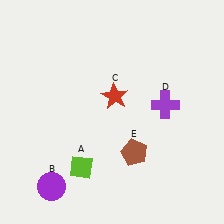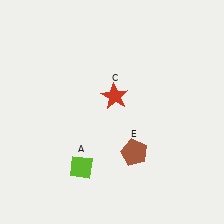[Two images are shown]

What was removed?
The purple cross (D), the purple circle (B) were removed in Image 2.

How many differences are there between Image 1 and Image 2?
There are 2 differences between the two images.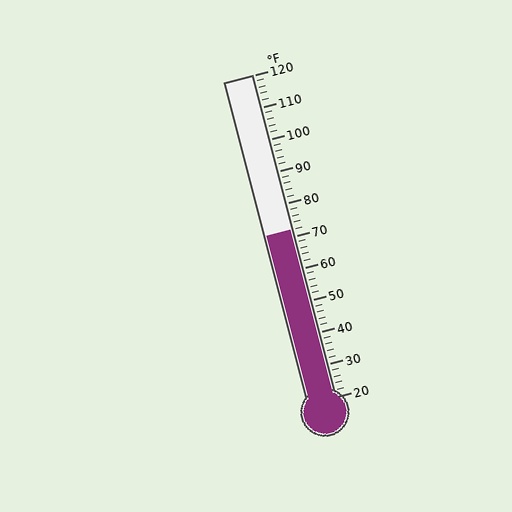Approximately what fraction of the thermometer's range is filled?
The thermometer is filled to approximately 50% of its range.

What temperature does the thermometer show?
The thermometer shows approximately 72°F.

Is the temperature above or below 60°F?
The temperature is above 60°F.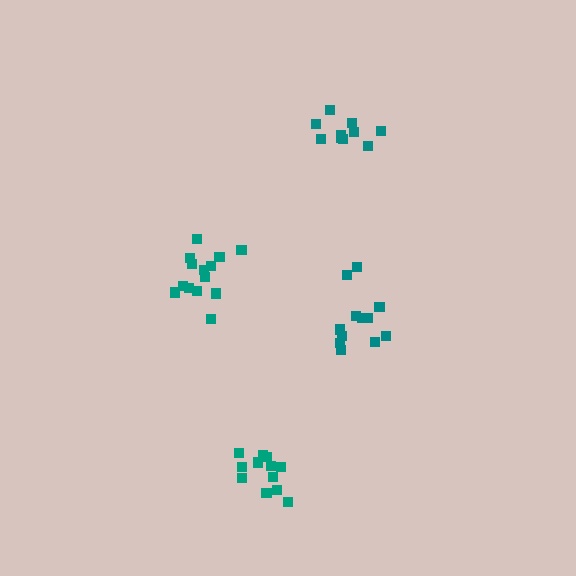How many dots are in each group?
Group 1: 14 dots, Group 2: 12 dots, Group 3: 10 dots, Group 4: 13 dots (49 total).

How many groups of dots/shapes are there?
There are 4 groups.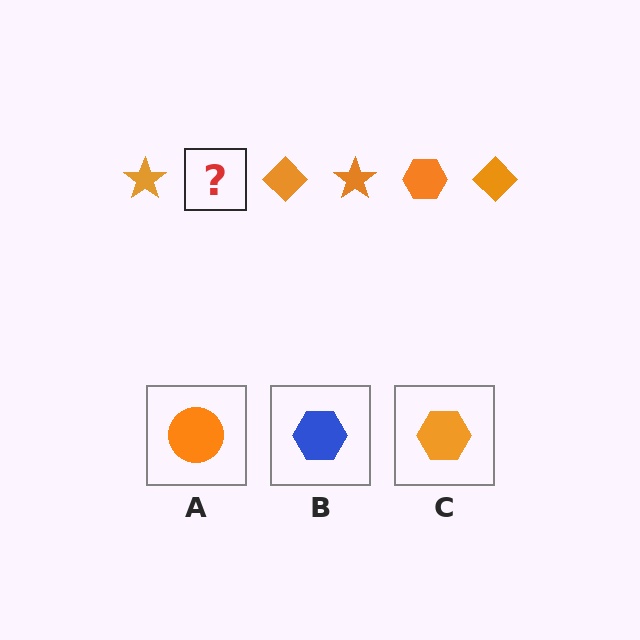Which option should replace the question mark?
Option C.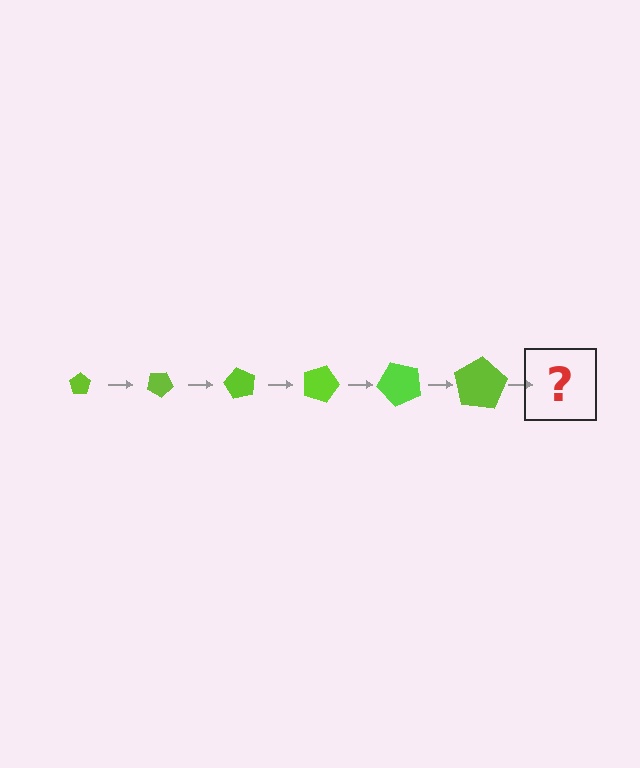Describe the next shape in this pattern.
It should be a pentagon, larger than the previous one and rotated 180 degrees from the start.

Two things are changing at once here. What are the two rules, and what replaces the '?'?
The two rules are that the pentagon grows larger each step and it rotates 30 degrees each step. The '?' should be a pentagon, larger than the previous one and rotated 180 degrees from the start.